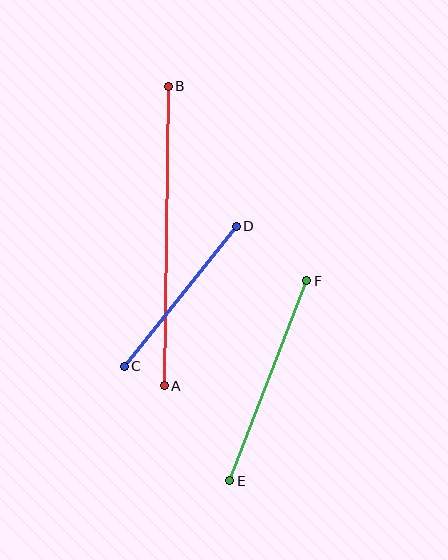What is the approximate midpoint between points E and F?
The midpoint is at approximately (268, 381) pixels.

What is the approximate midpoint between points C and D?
The midpoint is at approximately (180, 296) pixels.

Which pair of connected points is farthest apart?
Points A and B are farthest apart.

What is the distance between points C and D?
The distance is approximately 179 pixels.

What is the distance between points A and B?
The distance is approximately 299 pixels.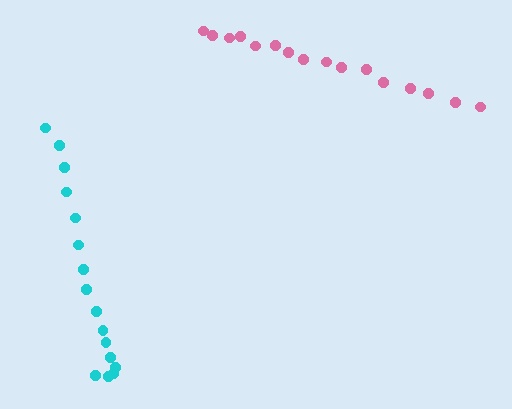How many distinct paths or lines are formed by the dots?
There are 2 distinct paths.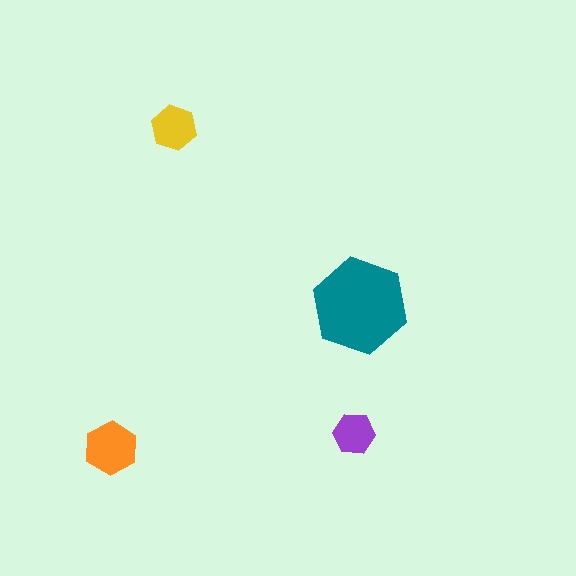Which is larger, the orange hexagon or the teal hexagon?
The teal one.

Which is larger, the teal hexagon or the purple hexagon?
The teal one.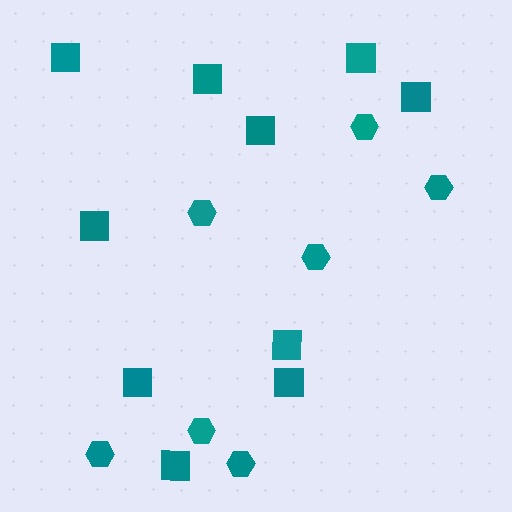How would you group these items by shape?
There are 2 groups: one group of squares (10) and one group of hexagons (7).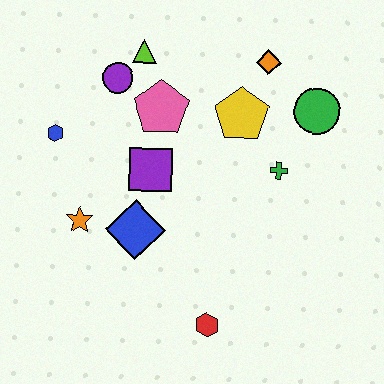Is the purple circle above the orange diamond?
No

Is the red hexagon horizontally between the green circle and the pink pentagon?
Yes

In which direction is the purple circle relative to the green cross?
The purple circle is to the left of the green cross.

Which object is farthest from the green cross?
The blue hexagon is farthest from the green cross.